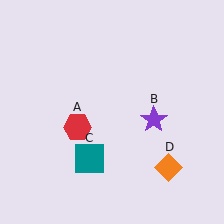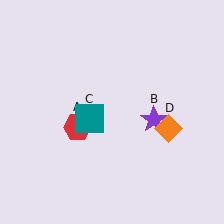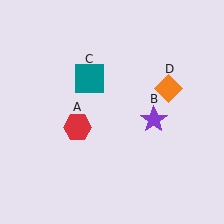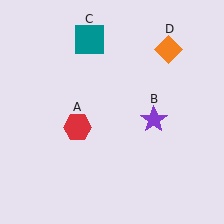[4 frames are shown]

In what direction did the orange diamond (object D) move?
The orange diamond (object D) moved up.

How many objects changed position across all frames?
2 objects changed position: teal square (object C), orange diamond (object D).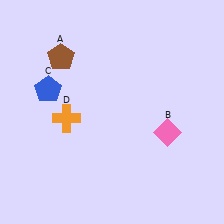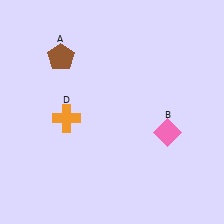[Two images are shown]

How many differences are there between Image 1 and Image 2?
There is 1 difference between the two images.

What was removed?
The blue pentagon (C) was removed in Image 2.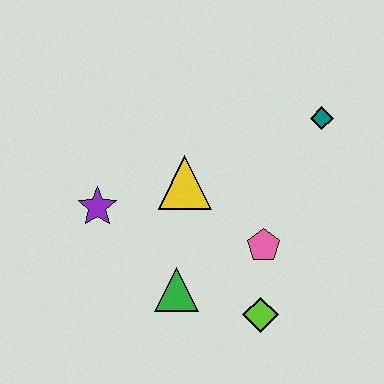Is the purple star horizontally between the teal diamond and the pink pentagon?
No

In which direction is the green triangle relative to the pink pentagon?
The green triangle is to the left of the pink pentagon.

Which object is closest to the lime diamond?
The pink pentagon is closest to the lime diamond.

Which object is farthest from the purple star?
The teal diamond is farthest from the purple star.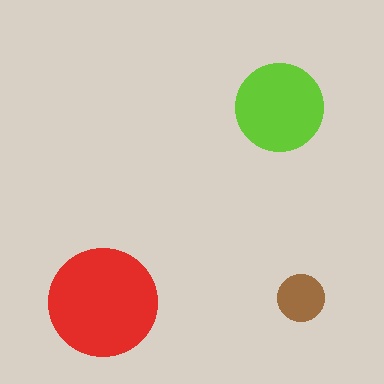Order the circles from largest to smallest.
the red one, the lime one, the brown one.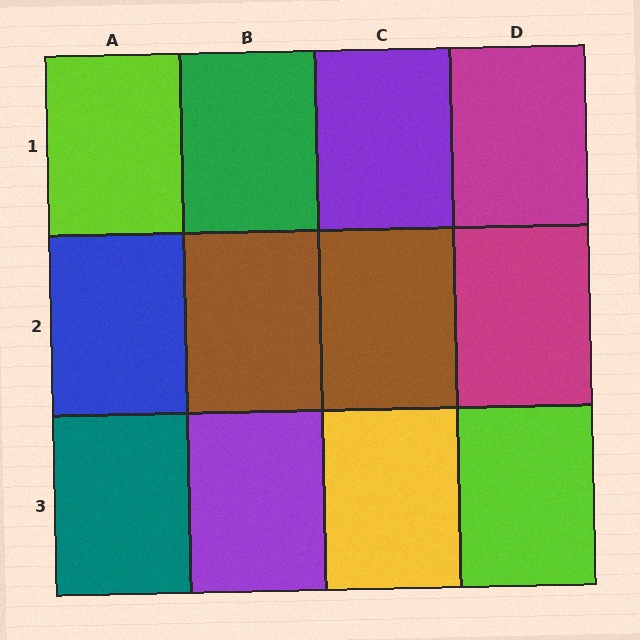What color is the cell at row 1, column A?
Lime.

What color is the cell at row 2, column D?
Magenta.